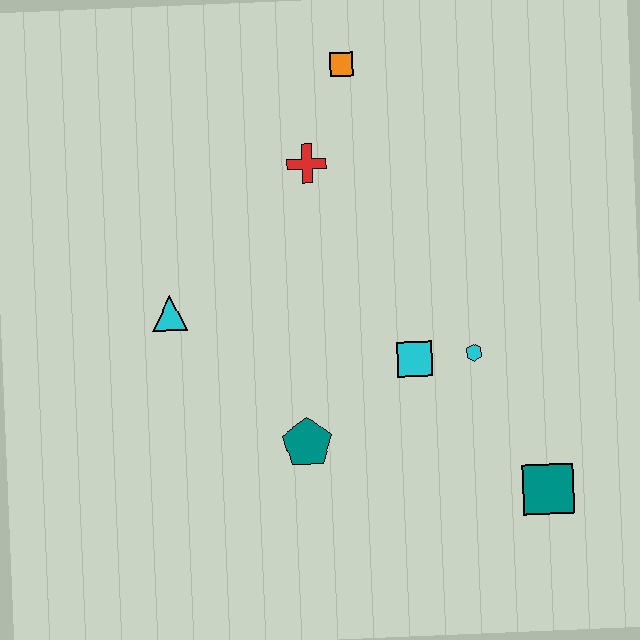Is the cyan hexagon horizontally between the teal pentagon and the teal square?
Yes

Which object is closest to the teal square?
The cyan hexagon is closest to the teal square.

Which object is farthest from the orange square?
The teal square is farthest from the orange square.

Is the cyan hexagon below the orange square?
Yes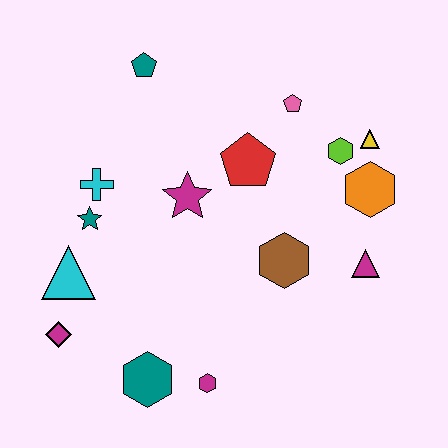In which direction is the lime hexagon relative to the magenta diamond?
The lime hexagon is to the right of the magenta diamond.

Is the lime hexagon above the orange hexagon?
Yes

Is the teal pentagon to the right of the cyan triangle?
Yes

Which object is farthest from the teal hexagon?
The yellow triangle is farthest from the teal hexagon.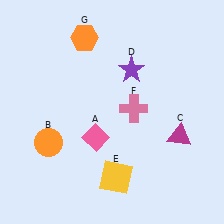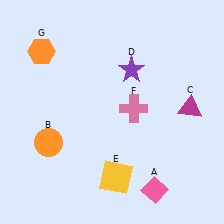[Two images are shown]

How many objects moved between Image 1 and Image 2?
3 objects moved between the two images.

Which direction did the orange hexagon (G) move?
The orange hexagon (G) moved left.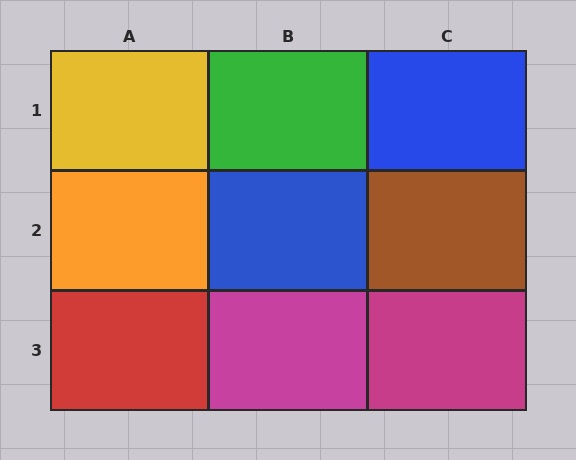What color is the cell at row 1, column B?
Green.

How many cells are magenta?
2 cells are magenta.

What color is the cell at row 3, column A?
Red.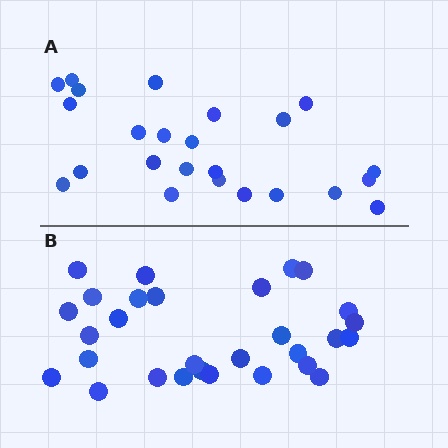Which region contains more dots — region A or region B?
Region B (the bottom region) has more dots.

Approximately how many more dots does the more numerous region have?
Region B has about 5 more dots than region A.